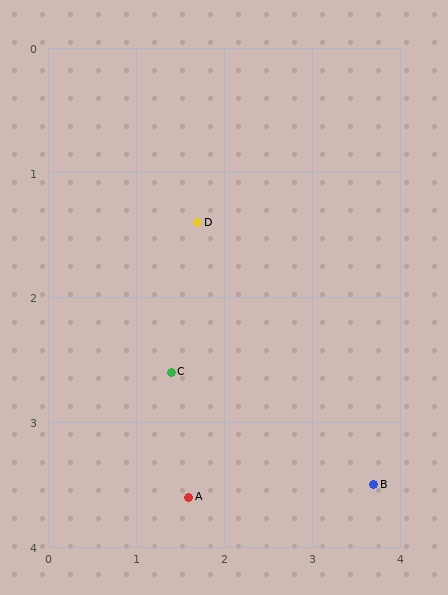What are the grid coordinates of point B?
Point B is at approximately (3.7, 3.5).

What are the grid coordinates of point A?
Point A is at approximately (1.6, 3.6).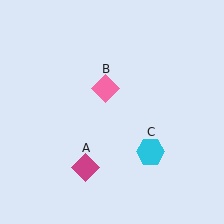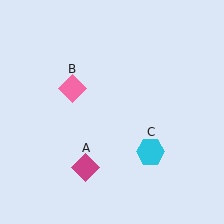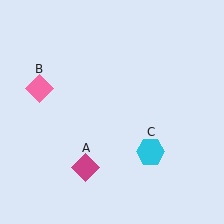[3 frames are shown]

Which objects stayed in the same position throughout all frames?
Magenta diamond (object A) and cyan hexagon (object C) remained stationary.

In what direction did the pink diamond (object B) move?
The pink diamond (object B) moved left.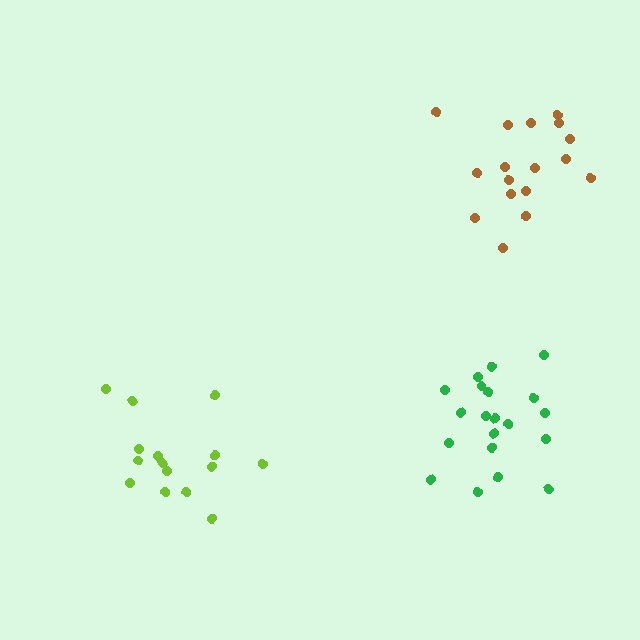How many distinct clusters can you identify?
There are 3 distinct clusters.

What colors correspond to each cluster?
The clusters are colored: green, brown, lime.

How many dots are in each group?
Group 1: 20 dots, Group 2: 17 dots, Group 3: 15 dots (52 total).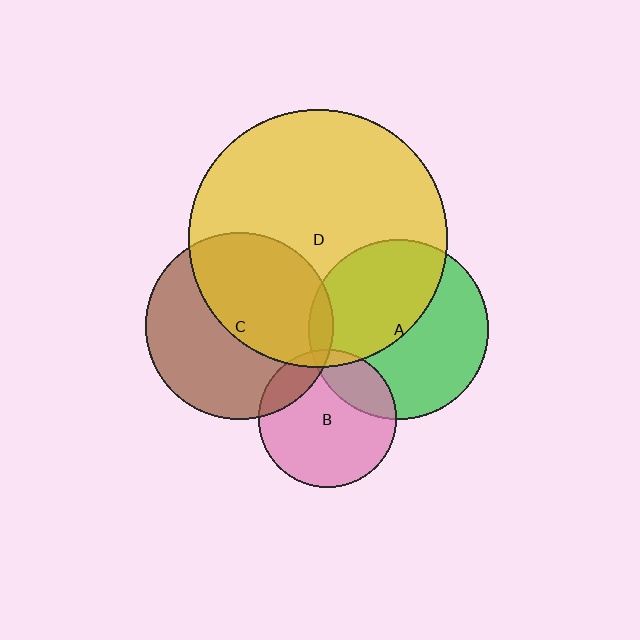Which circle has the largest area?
Circle D (yellow).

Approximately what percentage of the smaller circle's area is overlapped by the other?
Approximately 5%.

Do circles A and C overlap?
Yes.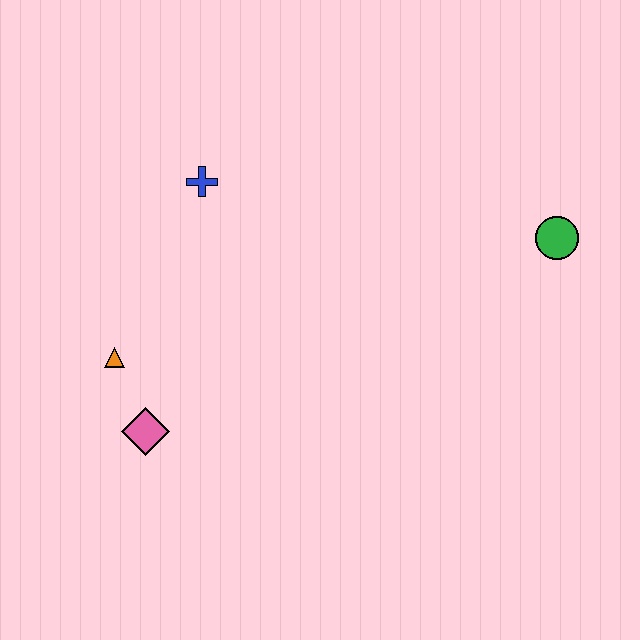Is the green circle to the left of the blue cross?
No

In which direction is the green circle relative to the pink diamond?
The green circle is to the right of the pink diamond.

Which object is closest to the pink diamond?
The orange triangle is closest to the pink diamond.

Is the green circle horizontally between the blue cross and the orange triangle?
No